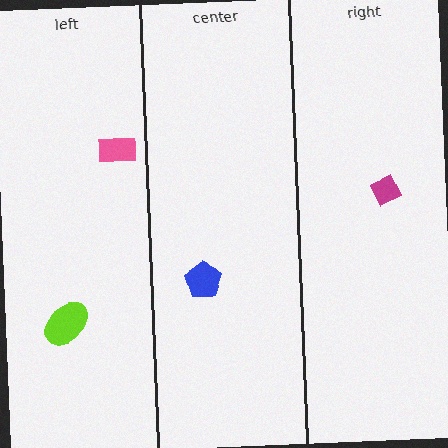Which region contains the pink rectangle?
The left region.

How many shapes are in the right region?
1.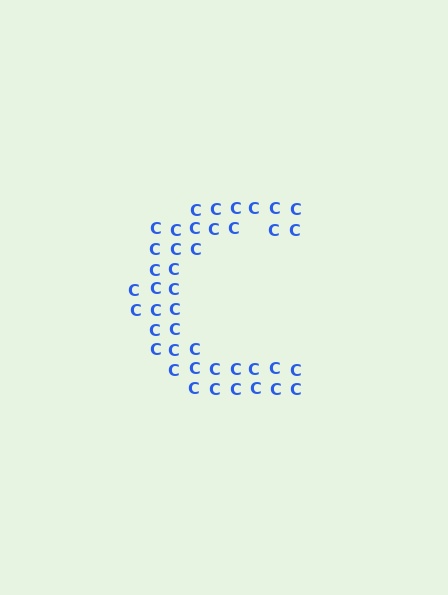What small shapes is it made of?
It is made of small letter C's.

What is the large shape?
The large shape is the letter C.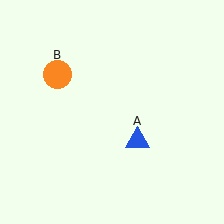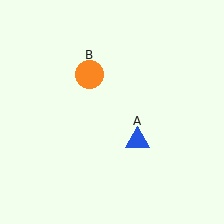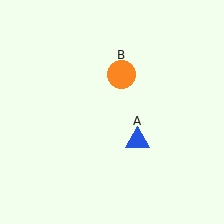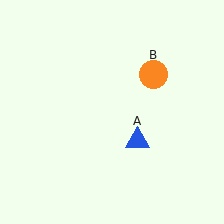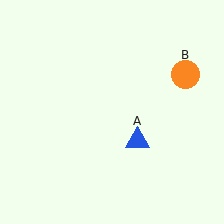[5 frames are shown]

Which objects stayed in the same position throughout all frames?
Blue triangle (object A) remained stationary.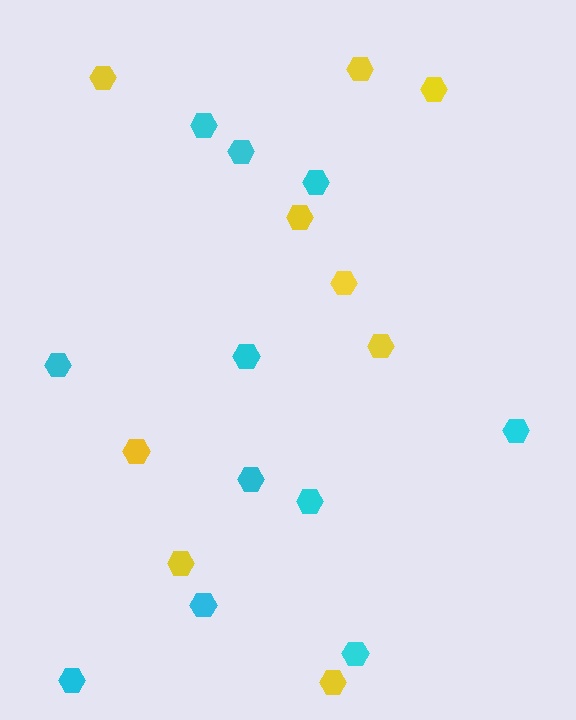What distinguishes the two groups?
There are 2 groups: one group of yellow hexagons (9) and one group of cyan hexagons (11).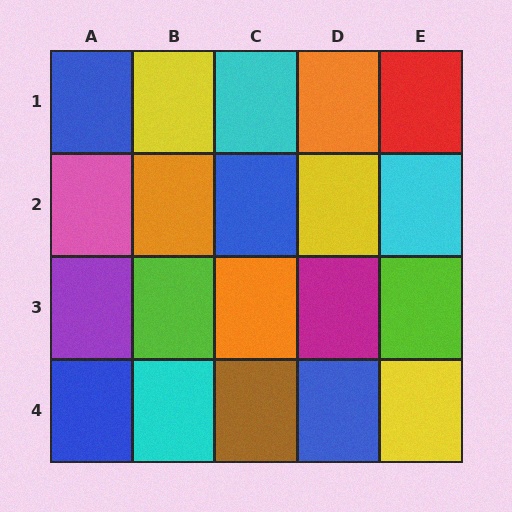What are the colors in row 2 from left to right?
Pink, orange, blue, yellow, cyan.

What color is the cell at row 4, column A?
Blue.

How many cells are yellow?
3 cells are yellow.